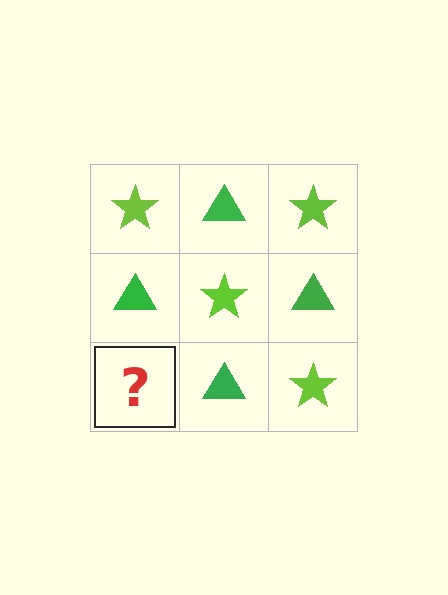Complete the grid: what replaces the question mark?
The question mark should be replaced with a lime star.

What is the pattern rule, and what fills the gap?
The rule is that it alternates lime star and green triangle in a checkerboard pattern. The gap should be filled with a lime star.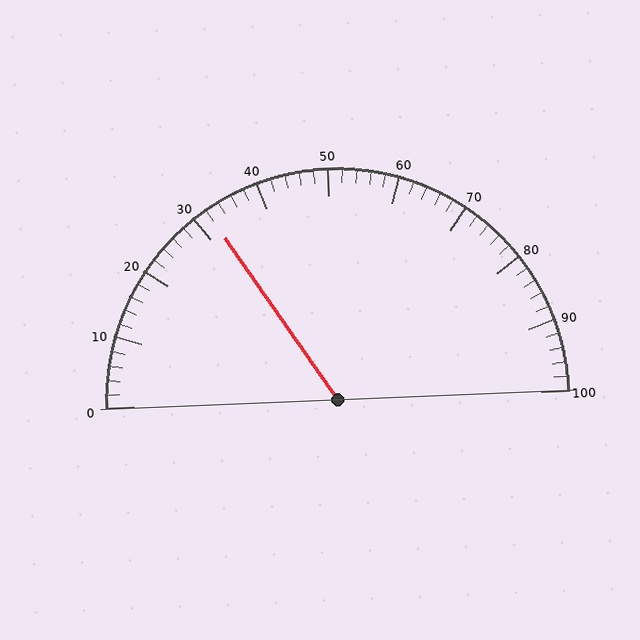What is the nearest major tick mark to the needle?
The nearest major tick mark is 30.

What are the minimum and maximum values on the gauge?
The gauge ranges from 0 to 100.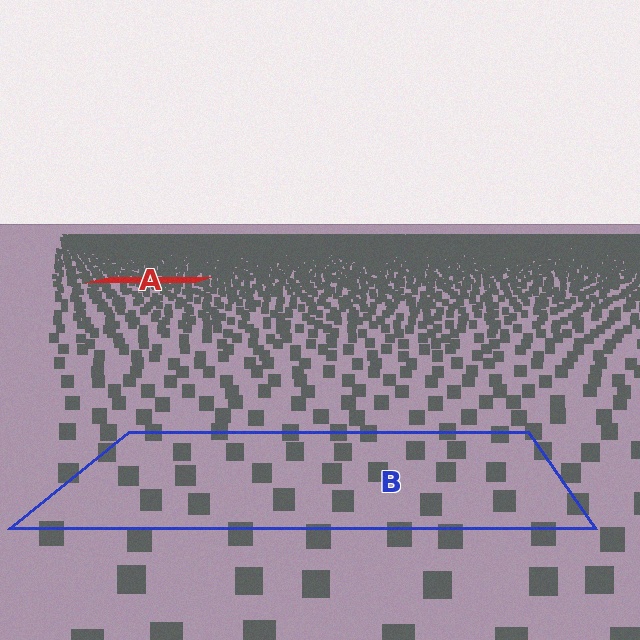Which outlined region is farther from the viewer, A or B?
Region A is farther from the viewer — the texture elements inside it appear smaller and more densely packed.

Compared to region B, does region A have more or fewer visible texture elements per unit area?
Region A has more texture elements per unit area — they are packed more densely because it is farther away.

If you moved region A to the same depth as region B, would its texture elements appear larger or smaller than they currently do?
They would appear larger. At a closer depth, the same texture elements are projected at a bigger on-screen size.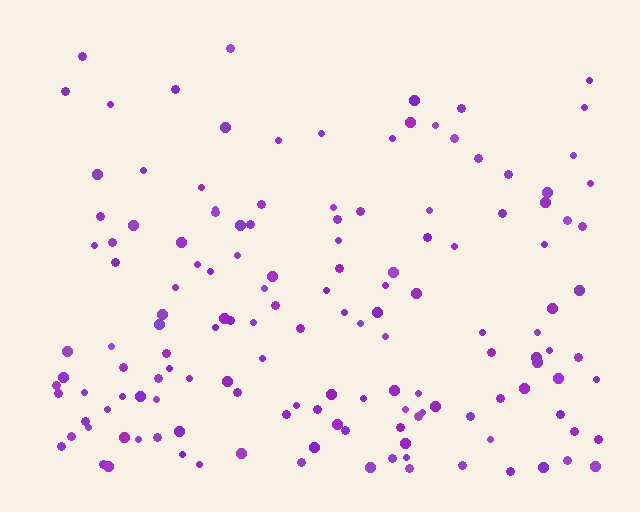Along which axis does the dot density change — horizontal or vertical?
Vertical.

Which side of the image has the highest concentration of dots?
The bottom.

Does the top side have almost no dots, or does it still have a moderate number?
Still a moderate number, just noticeably fewer than the bottom.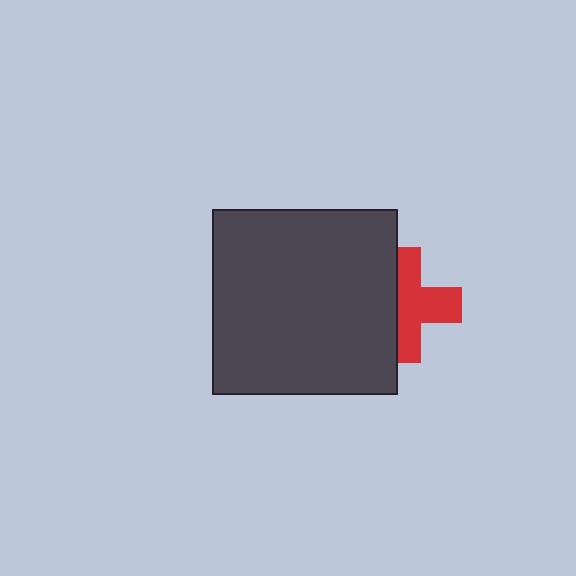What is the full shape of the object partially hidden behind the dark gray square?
The partially hidden object is a red cross.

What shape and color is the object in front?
The object in front is a dark gray square.